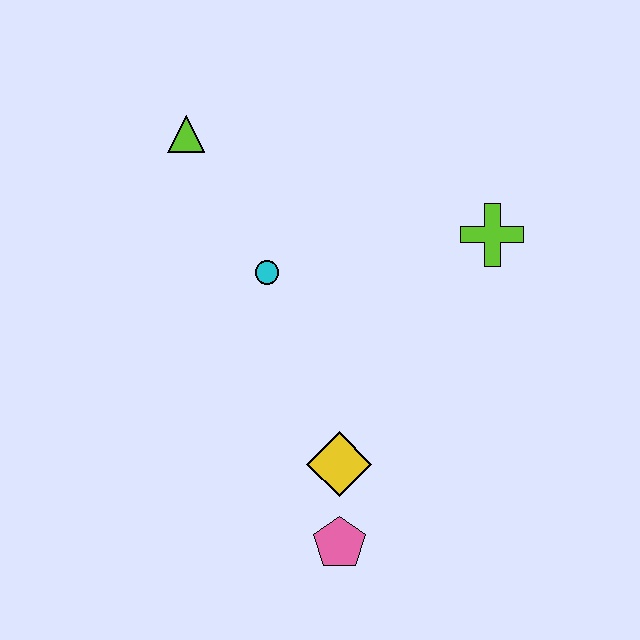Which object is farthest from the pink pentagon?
The lime triangle is farthest from the pink pentagon.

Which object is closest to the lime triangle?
The cyan circle is closest to the lime triangle.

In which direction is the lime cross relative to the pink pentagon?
The lime cross is above the pink pentagon.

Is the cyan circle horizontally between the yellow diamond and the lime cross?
No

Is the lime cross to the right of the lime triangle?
Yes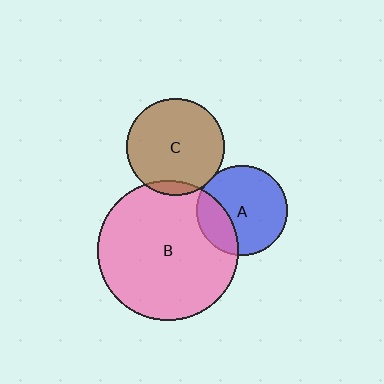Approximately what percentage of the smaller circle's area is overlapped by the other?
Approximately 5%.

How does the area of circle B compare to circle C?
Approximately 2.1 times.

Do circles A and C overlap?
Yes.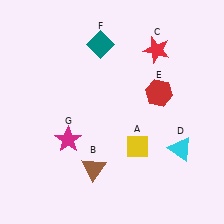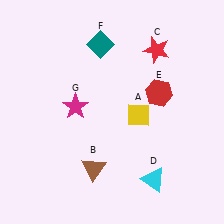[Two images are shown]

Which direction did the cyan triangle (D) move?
The cyan triangle (D) moved down.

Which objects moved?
The objects that moved are: the yellow diamond (A), the cyan triangle (D), the magenta star (G).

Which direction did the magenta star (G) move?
The magenta star (G) moved up.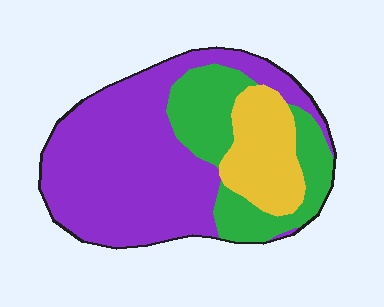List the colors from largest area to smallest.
From largest to smallest: purple, green, yellow.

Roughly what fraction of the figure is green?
Green takes up about one quarter (1/4) of the figure.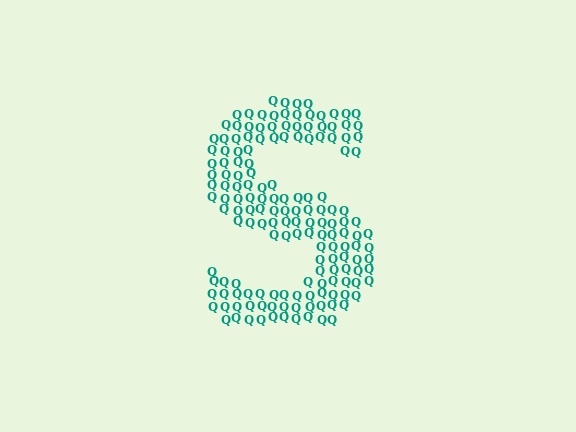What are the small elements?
The small elements are letter Q's.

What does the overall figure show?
The overall figure shows the letter S.